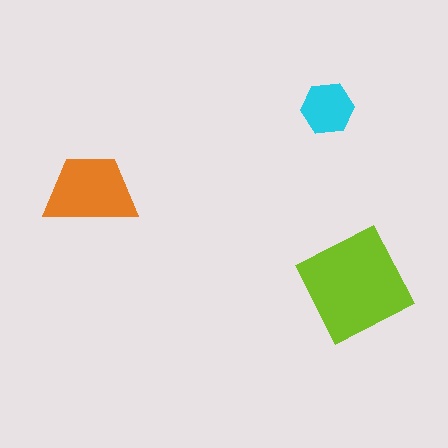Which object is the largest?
The lime square.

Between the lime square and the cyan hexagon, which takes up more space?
The lime square.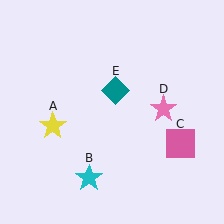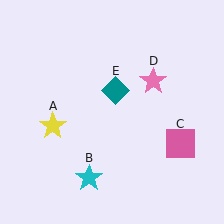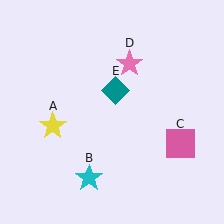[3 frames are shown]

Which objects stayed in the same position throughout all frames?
Yellow star (object A) and cyan star (object B) and pink square (object C) and teal diamond (object E) remained stationary.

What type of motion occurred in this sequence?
The pink star (object D) rotated counterclockwise around the center of the scene.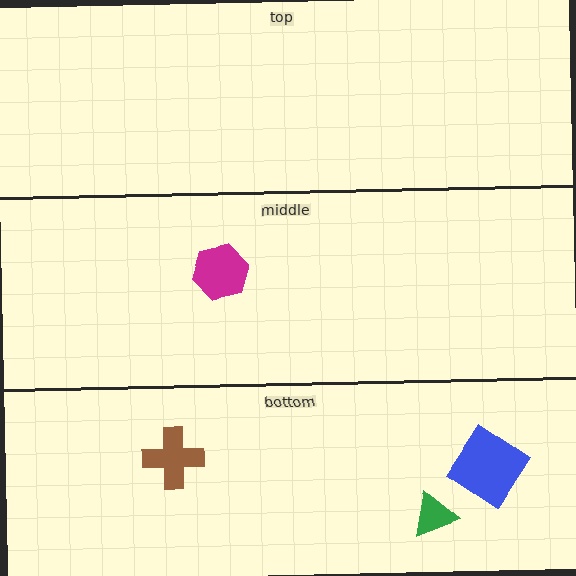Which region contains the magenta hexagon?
The middle region.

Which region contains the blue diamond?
The bottom region.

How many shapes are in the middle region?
1.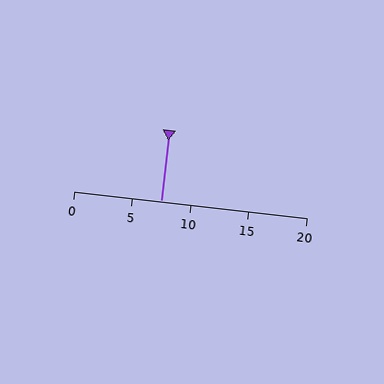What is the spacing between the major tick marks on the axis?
The major ticks are spaced 5 apart.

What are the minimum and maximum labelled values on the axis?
The axis runs from 0 to 20.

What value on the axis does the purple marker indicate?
The marker indicates approximately 7.5.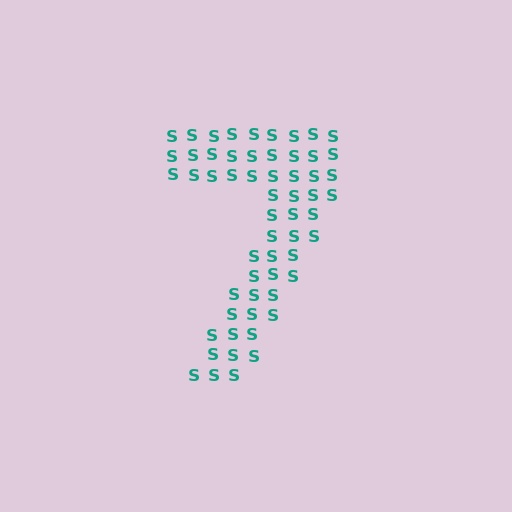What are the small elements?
The small elements are letter S's.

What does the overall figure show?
The overall figure shows the digit 7.